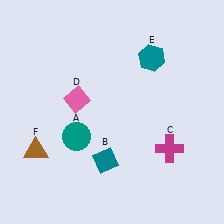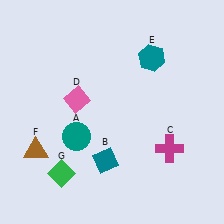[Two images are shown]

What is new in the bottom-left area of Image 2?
A green diamond (G) was added in the bottom-left area of Image 2.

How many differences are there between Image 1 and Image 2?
There is 1 difference between the two images.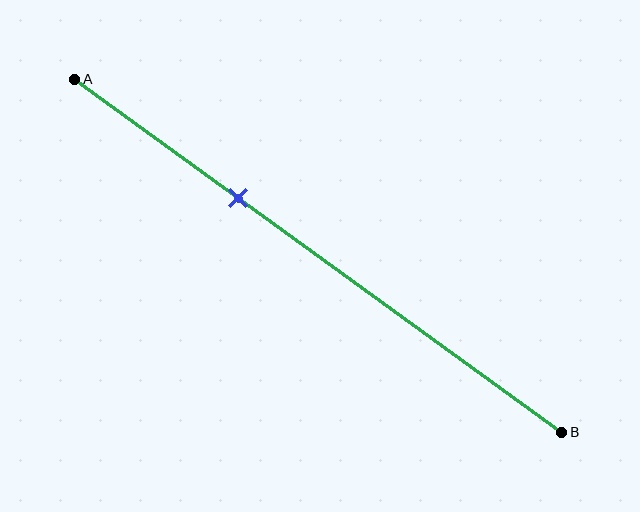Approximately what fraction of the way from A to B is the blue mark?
The blue mark is approximately 35% of the way from A to B.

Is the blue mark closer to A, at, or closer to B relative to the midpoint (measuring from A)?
The blue mark is closer to point A than the midpoint of segment AB.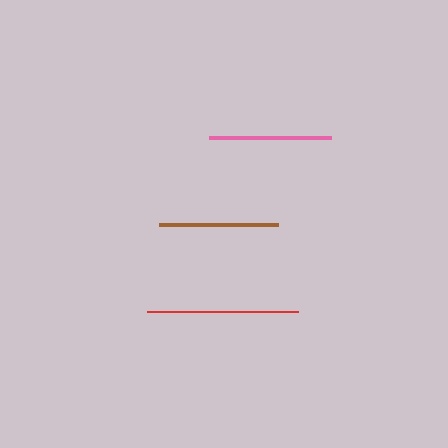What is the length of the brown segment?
The brown segment is approximately 119 pixels long.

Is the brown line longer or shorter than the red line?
The red line is longer than the brown line.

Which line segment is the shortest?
The brown line is the shortest at approximately 119 pixels.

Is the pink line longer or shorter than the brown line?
The pink line is longer than the brown line.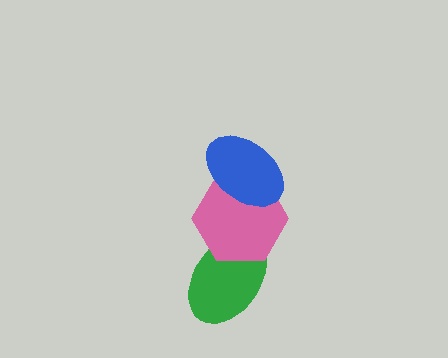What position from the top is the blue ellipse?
The blue ellipse is 1st from the top.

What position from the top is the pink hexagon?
The pink hexagon is 2nd from the top.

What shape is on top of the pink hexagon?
The blue ellipse is on top of the pink hexagon.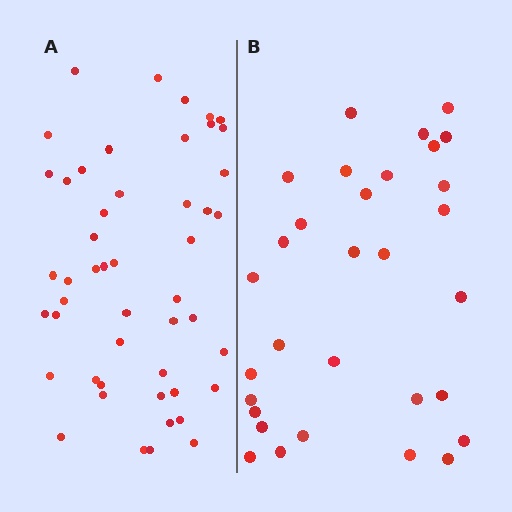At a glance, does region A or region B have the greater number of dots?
Region A (the left region) has more dots.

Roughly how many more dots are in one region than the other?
Region A has approximately 20 more dots than region B.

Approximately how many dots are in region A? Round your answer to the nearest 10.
About 50 dots. (The exact count is 49, which rounds to 50.)